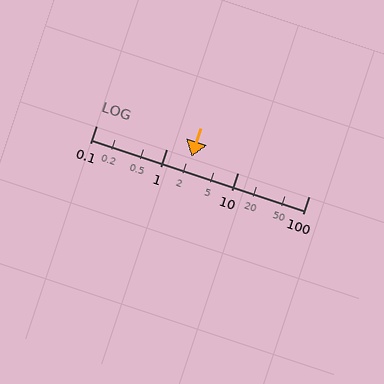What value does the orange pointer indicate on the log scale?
The pointer indicates approximately 2.2.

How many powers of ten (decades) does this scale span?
The scale spans 3 decades, from 0.1 to 100.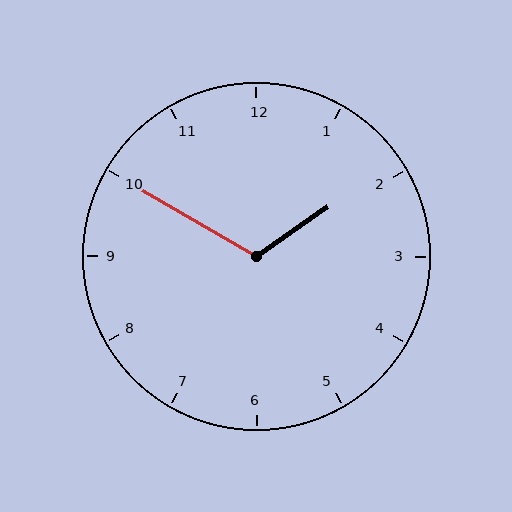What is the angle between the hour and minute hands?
Approximately 115 degrees.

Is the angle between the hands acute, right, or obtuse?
It is obtuse.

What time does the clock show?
1:50.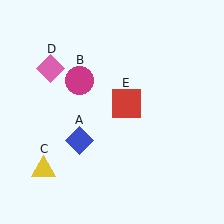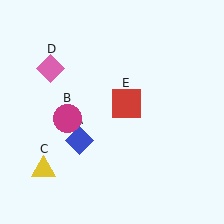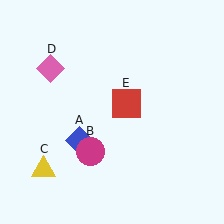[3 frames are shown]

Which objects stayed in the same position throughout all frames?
Blue diamond (object A) and yellow triangle (object C) and pink diamond (object D) and red square (object E) remained stationary.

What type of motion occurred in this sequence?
The magenta circle (object B) rotated counterclockwise around the center of the scene.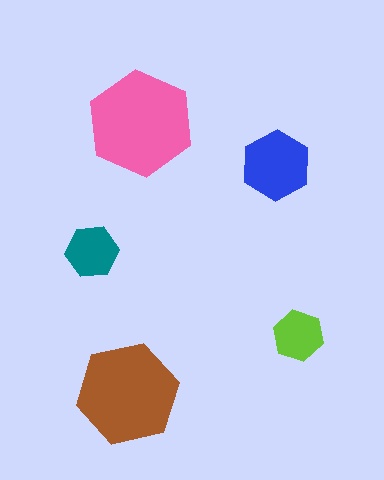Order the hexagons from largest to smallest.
the pink one, the brown one, the blue one, the teal one, the lime one.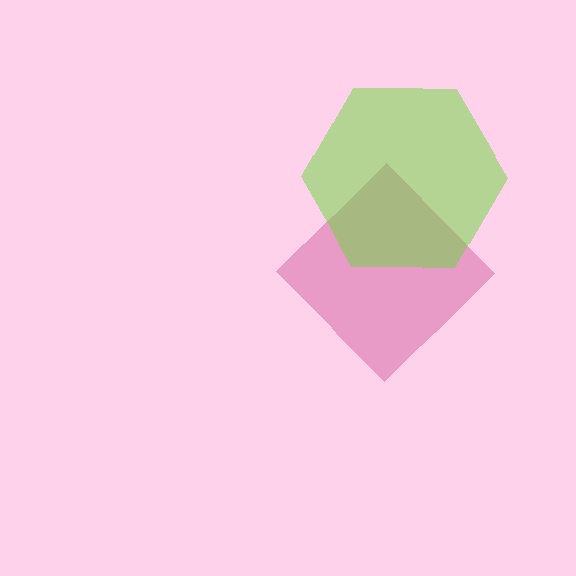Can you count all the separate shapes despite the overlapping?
Yes, there are 2 separate shapes.